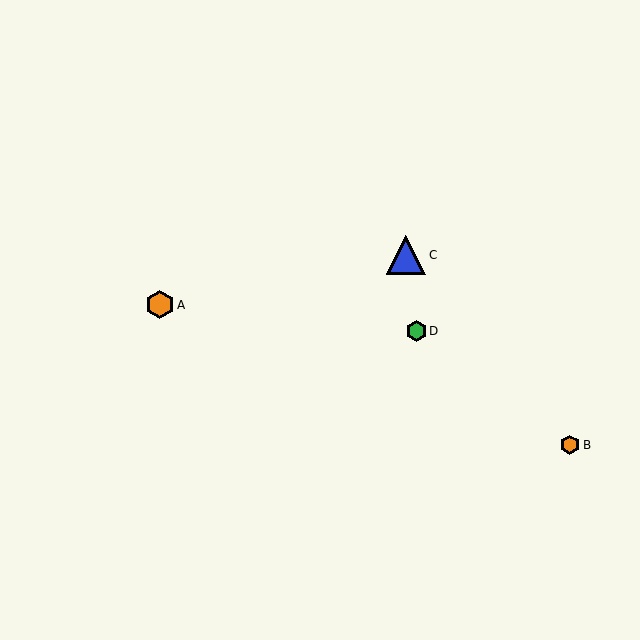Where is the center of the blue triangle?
The center of the blue triangle is at (406, 255).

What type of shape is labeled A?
Shape A is an orange hexagon.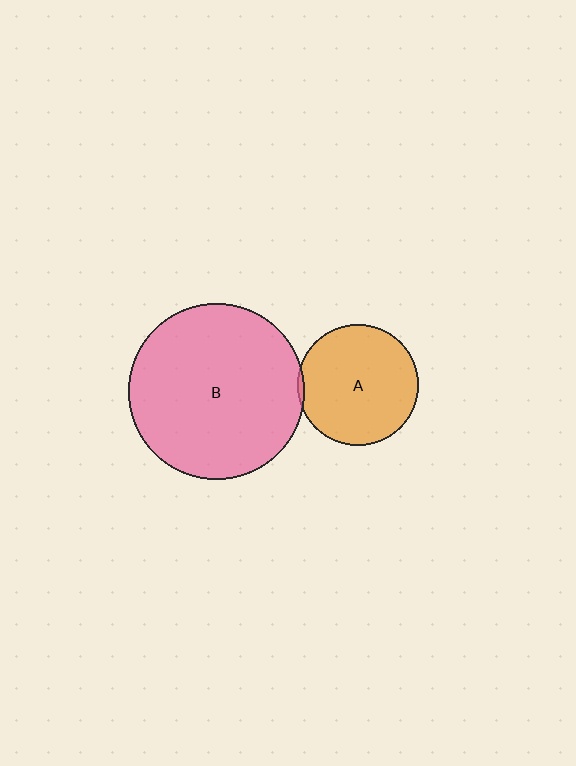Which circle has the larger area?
Circle B (pink).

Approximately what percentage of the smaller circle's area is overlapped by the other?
Approximately 5%.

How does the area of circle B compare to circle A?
Approximately 2.1 times.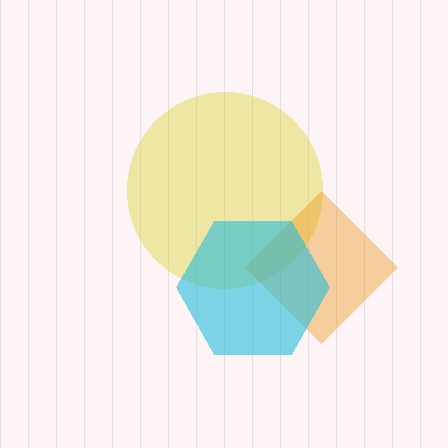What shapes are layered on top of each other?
The layered shapes are: a yellow circle, an orange diamond, a cyan hexagon.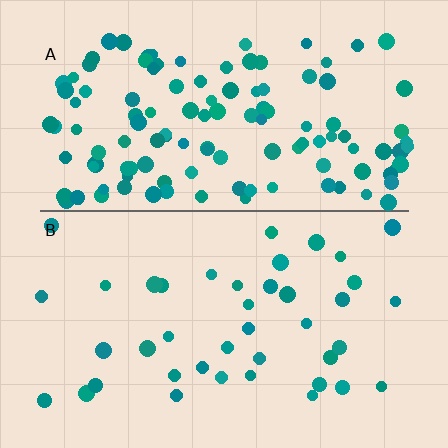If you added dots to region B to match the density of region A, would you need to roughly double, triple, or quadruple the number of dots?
Approximately triple.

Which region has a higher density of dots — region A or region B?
A (the top).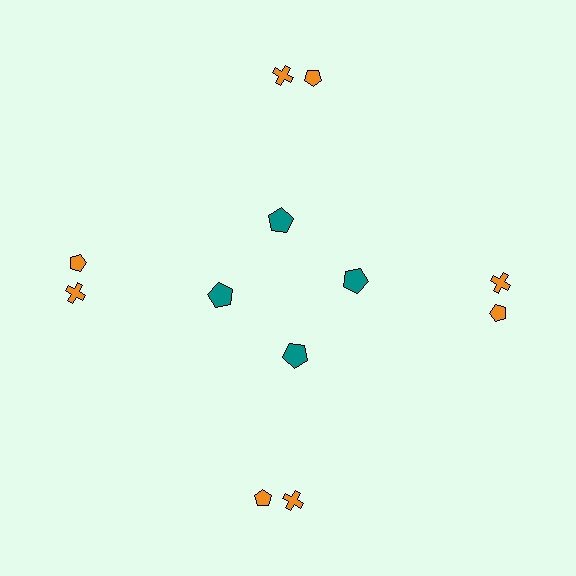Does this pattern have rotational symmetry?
Yes, this pattern has 4-fold rotational symmetry. It looks the same after rotating 90 degrees around the center.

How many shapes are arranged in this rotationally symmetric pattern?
There are 12 shapes, arranged in 4 groups of 3.